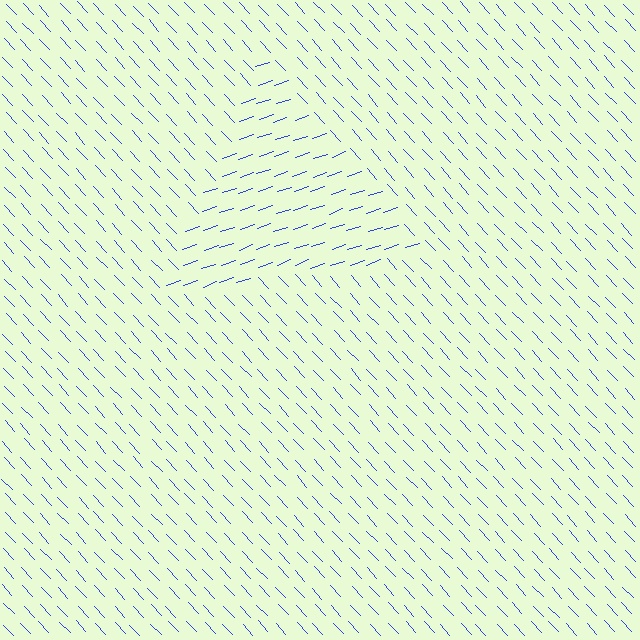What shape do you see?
I see a triangle.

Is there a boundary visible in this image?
Yes, there is a texture boundary formed by a change in line orientation.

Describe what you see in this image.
The image is filled with small blue line segments. A triangle region in the image has lines oriented differently from the surrounding lines, creating a visible texture boundary.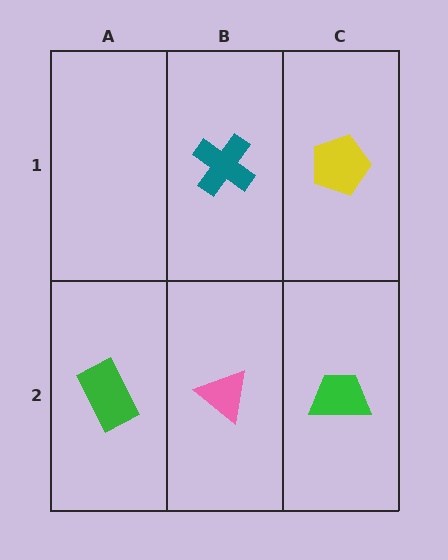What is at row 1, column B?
A teal cross.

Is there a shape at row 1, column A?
No, that cell is empty.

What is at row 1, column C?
A yellow pentagon.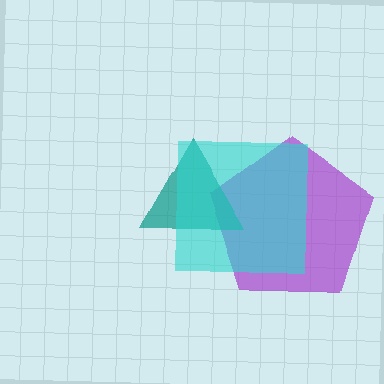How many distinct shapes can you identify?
There are 3 distinct shapes: a purple pentagon, a teal triangle, a cyan square.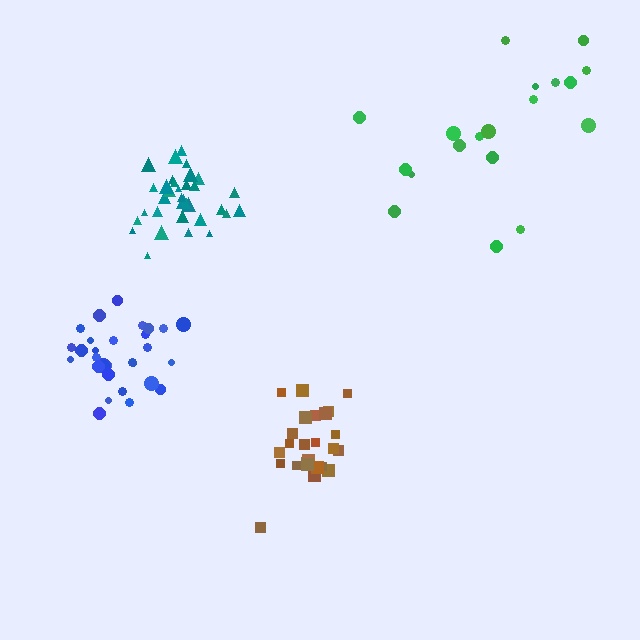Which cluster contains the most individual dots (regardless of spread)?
Teal (35).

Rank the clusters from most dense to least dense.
teal, brown, blue, green.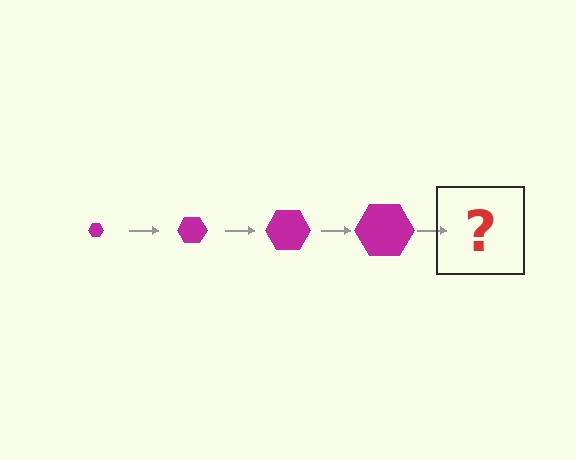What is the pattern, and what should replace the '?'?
The pattern is that the hexagon gets progressively larger each step. The '?' should be a magenta hexagon, larger than the previous one.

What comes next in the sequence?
The next element should be a magenta hexagon, larger than the previous one.